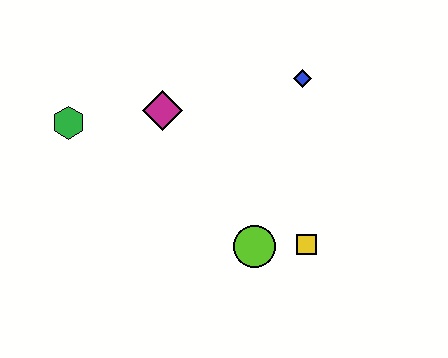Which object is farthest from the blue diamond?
The green hexagon is farthest from the blue diamond.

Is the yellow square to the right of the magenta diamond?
Yes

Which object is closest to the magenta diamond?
The green hexagon is closest to the magenta diamond.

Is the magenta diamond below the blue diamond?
Yes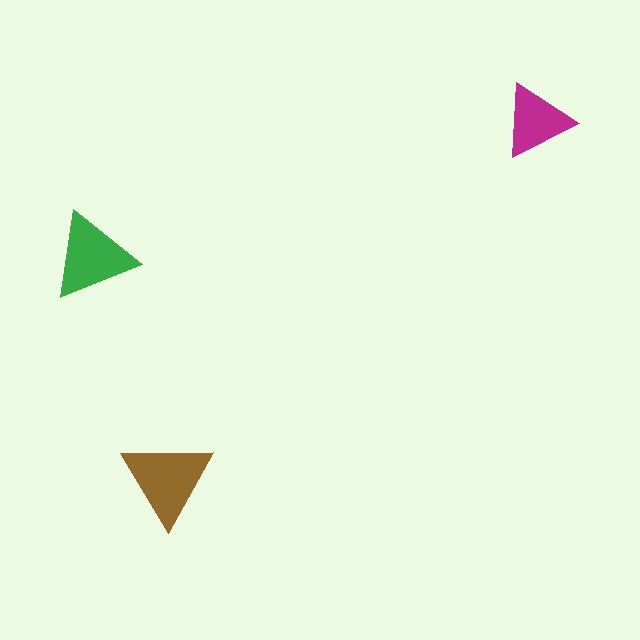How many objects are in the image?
There are 3 objects in the image.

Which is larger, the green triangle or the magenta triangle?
The green one.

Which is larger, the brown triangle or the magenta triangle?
The brown one.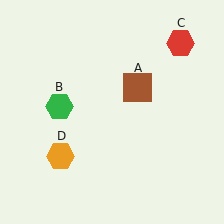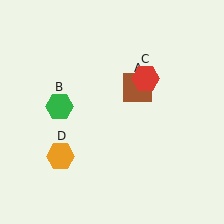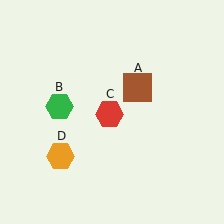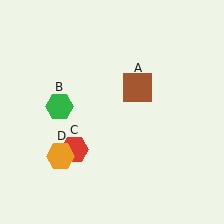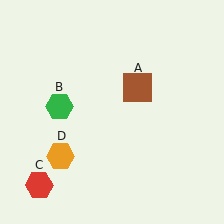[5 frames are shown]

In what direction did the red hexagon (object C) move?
The red hexagon (object C) moved down and to the left.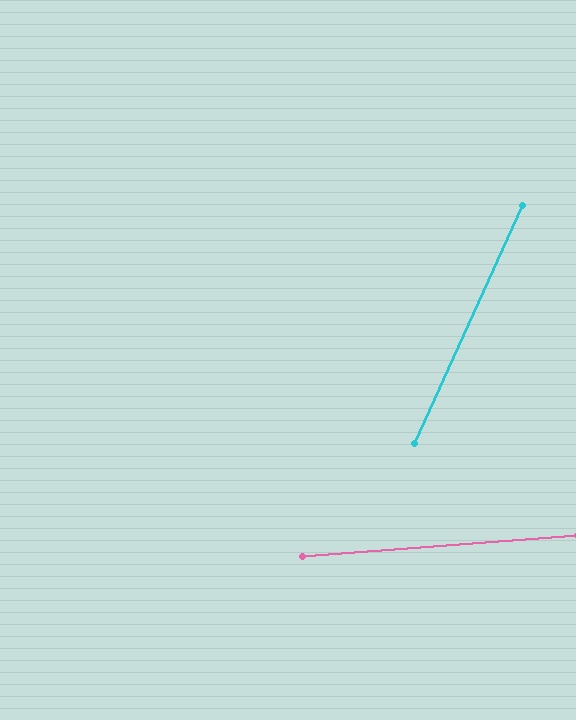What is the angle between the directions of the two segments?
Approximately 61 degrees.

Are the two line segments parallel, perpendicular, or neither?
Neither parallel nor perpendicular — they differ by about 61°.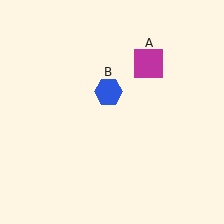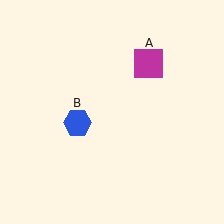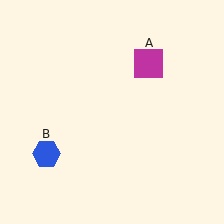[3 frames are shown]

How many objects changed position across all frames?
1 object changed position: blue hexagon (object B).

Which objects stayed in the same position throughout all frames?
Magenta square (object A) remained stationary.